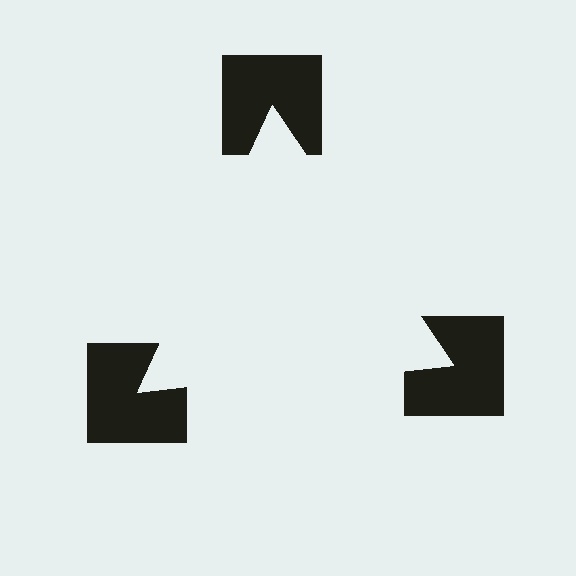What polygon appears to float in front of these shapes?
An illusory triangle — its edges are inferred from the aligned wedge cuts in the notched squares, not physically drawn.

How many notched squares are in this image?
There are 3 — one at each vertex of the illusory triangle.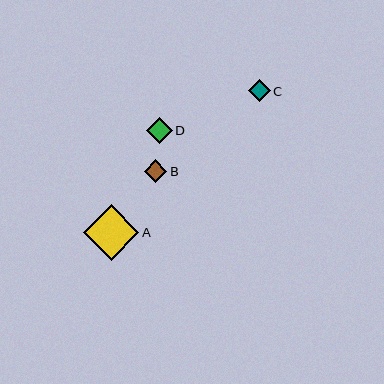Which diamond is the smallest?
Diamond C is the smallest with a size of approximately 22 pixels.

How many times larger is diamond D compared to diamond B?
Diamond D is approximately 1.1 times the size of diamond B.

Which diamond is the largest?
Diamond A is the largest with a size of approximately 56 pixels.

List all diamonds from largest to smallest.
From largest to smallest: A, D, B, C.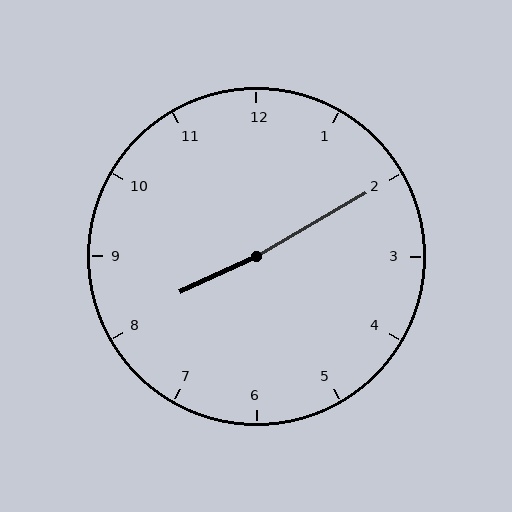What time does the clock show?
8:10.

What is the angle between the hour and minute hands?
Approximately 175 degrees.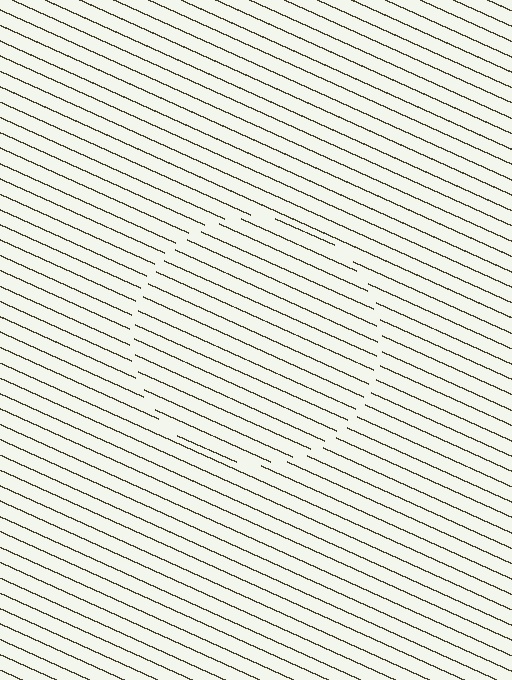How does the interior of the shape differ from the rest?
The interior of the shape contains the same grating, shifted by half a period — the contour is defined by the phase discontinuity where line-ends from the inner and outer gratings abut.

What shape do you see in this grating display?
An illusory circle. The interior of the shape contains the same grating, shifted by half a period — the contour is defined by the phase discontinuity where line-ends from the inner and outer gratings abut.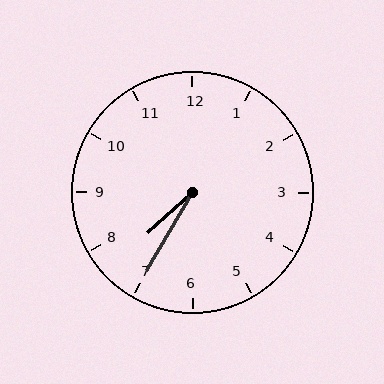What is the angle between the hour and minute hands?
Approximately 18 degrees.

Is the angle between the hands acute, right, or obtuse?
It is acute.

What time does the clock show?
7:35.